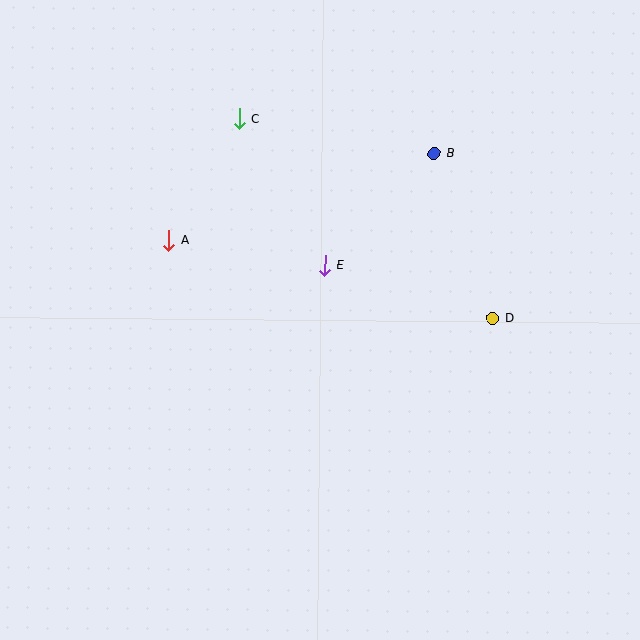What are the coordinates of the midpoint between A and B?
The midpoint between A and B is at (301, 197).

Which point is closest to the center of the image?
Point E at (325, 265) is closest to the center.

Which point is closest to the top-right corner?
Point B is closest to the top-right corner.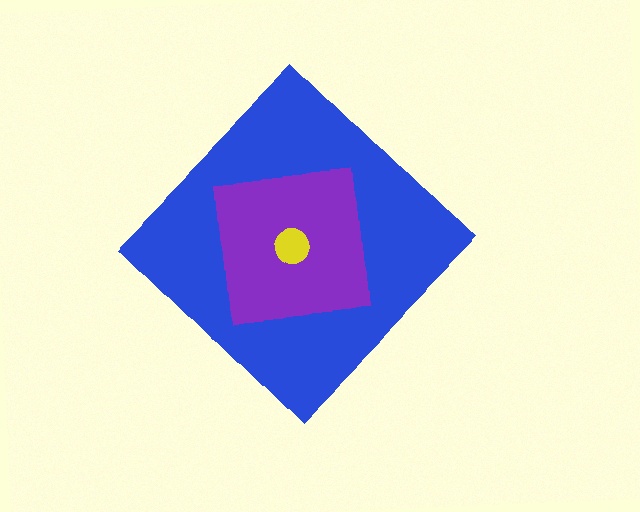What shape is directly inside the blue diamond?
The purple square.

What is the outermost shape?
The blue diamond.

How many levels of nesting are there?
3.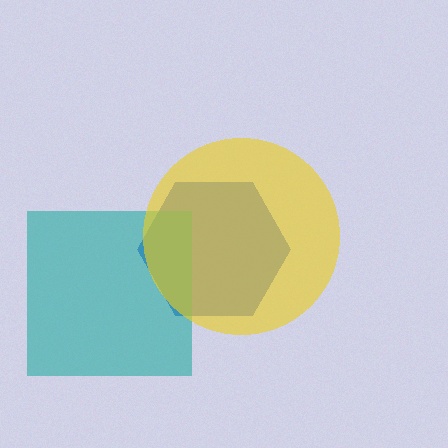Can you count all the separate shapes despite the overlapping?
Yes, there are 3 separate shapes.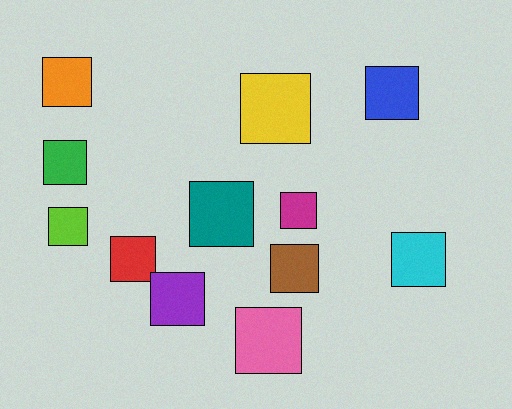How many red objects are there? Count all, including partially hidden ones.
There is 1 red object.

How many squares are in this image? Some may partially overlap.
There are 12 squares.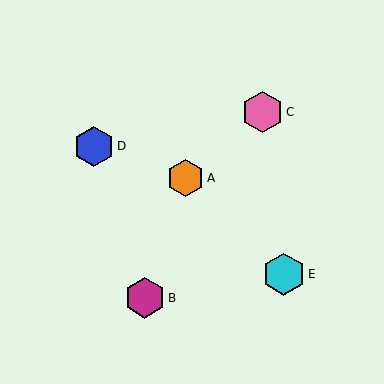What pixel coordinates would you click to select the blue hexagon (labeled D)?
Click at (94, 146) to select the blue hexagon D.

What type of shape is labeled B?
Shape B is a magenta hexagon.